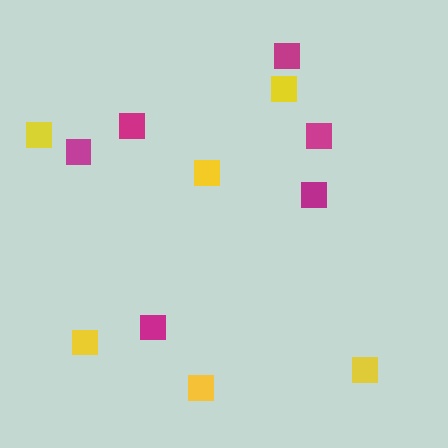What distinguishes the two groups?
There are 2 groups: one group of magenta squares (6) and one group of yellow squares (6).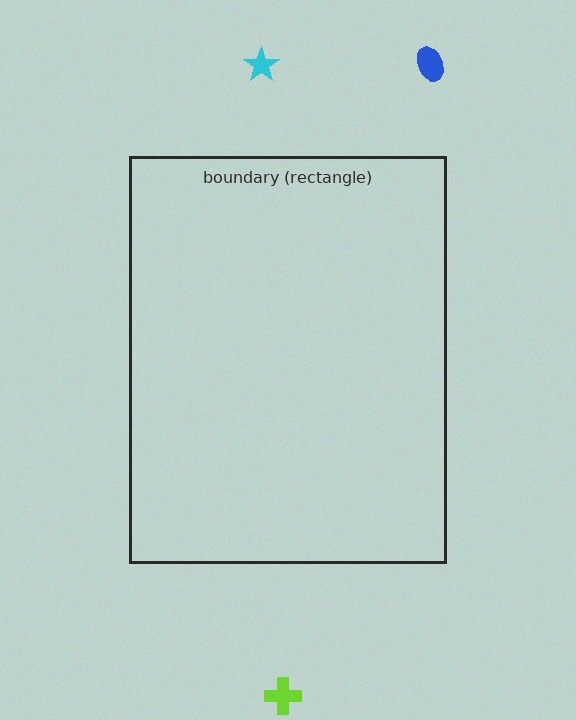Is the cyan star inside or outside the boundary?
Outside.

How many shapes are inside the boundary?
0 inside, 3 outside.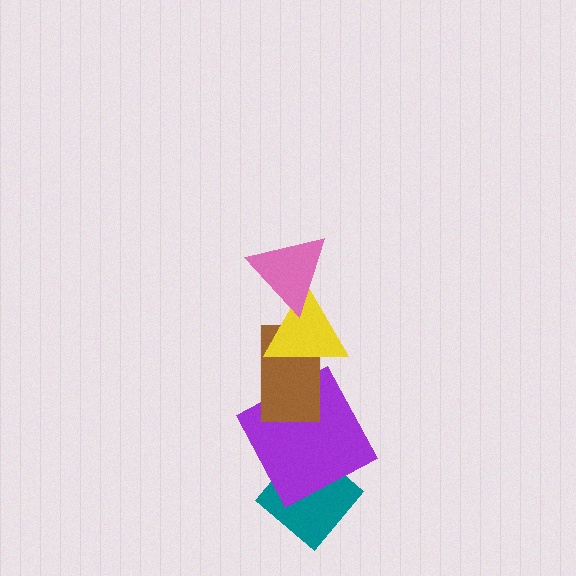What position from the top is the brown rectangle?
The brown rectangle is 3rd from the top.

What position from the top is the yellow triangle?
The yellow triangle is 2nd from the top.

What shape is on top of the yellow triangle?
The pink triangle is on top of the yellow triangle.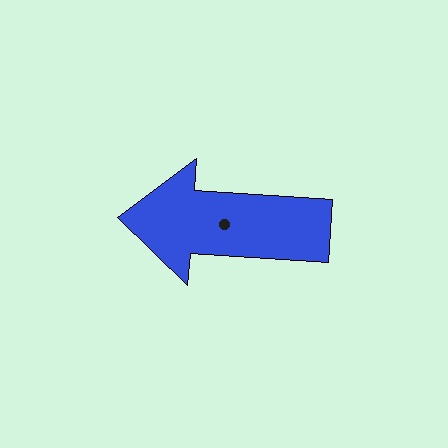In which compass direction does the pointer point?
West.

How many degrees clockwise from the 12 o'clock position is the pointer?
Approximately 274 degrees.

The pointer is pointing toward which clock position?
Roughly 9 o'clock.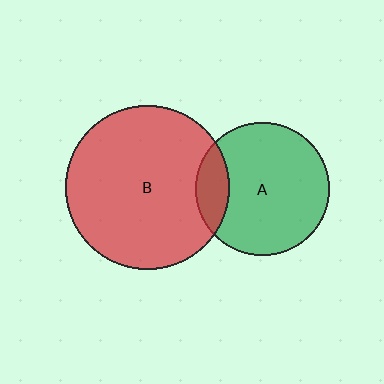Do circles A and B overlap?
Yes.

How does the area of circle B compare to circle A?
Approximately 1.5 times.